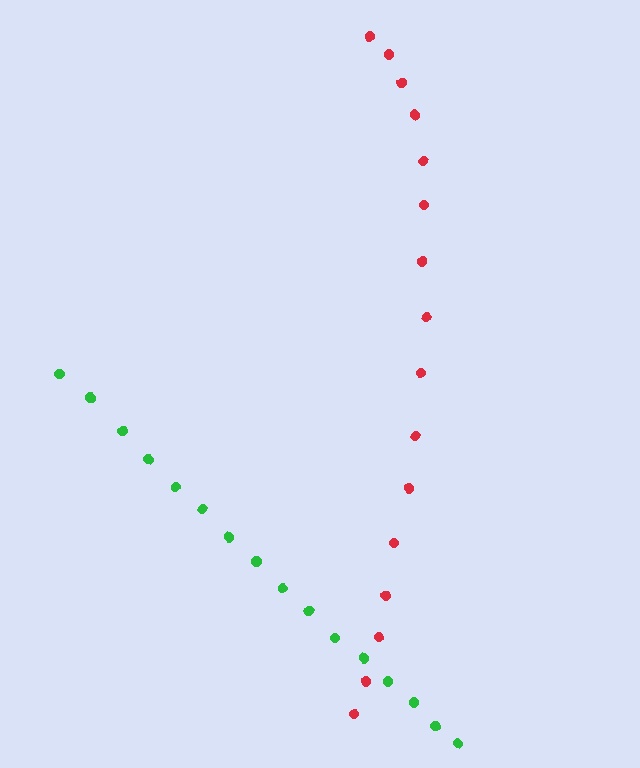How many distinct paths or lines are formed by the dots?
There are 2 distinct paths.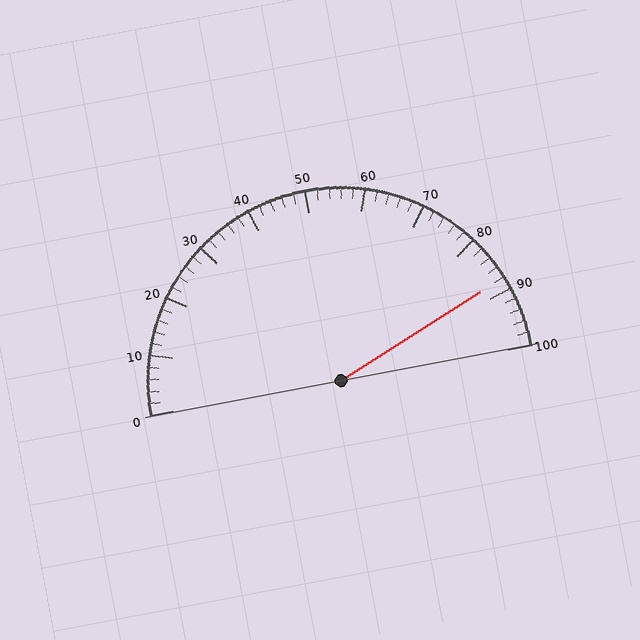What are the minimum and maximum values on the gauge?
The gauge ranges from 0 to 100.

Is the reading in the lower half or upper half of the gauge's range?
The reading is in the upper half of the range (0 to 100).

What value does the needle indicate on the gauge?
The needle indicates approximately 88.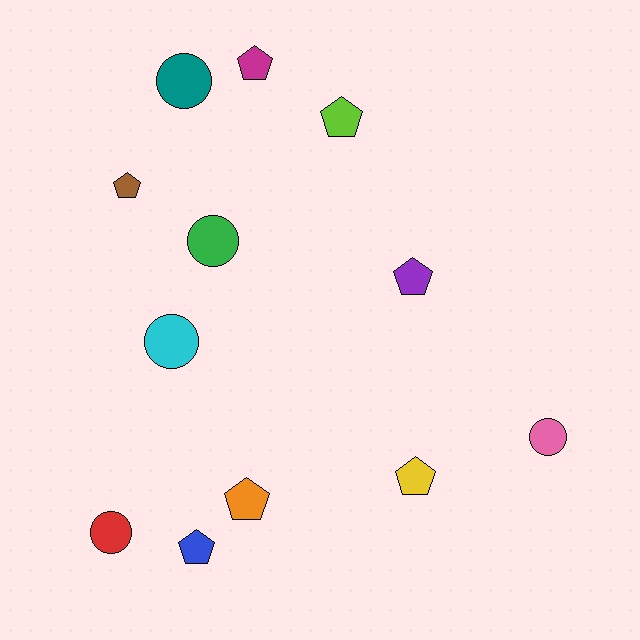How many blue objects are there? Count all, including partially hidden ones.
There is 1 blue object.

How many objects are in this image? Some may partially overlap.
There are 12 objects.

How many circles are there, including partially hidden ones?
There are 5 circles.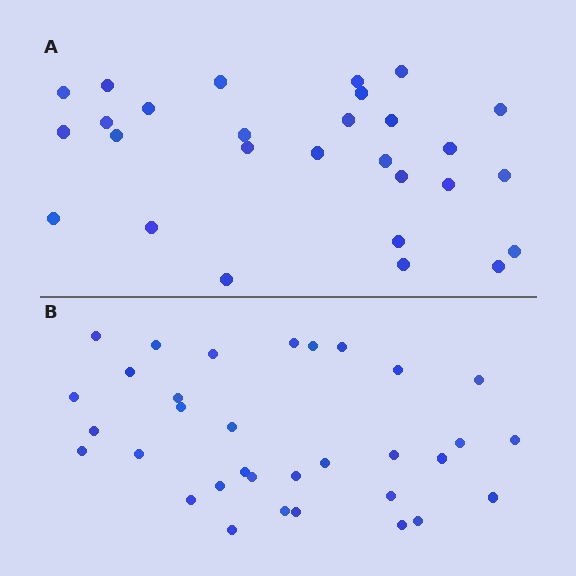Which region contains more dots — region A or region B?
Region B (the bottom region) has more dots.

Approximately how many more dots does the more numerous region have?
Region B has about 5 more dots than region A.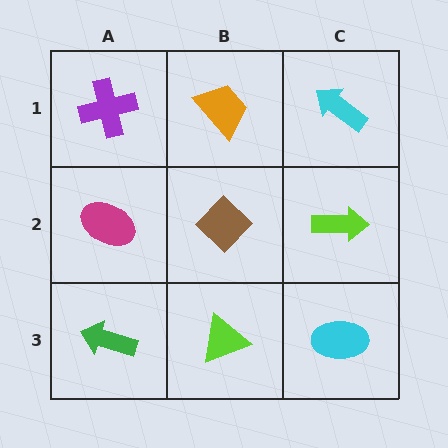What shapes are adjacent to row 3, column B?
A brown diamond (row 2, column B), a green arrow (row 3, column A), a cyan ellipse (row 3, column C).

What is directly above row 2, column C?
A cyan arrow.